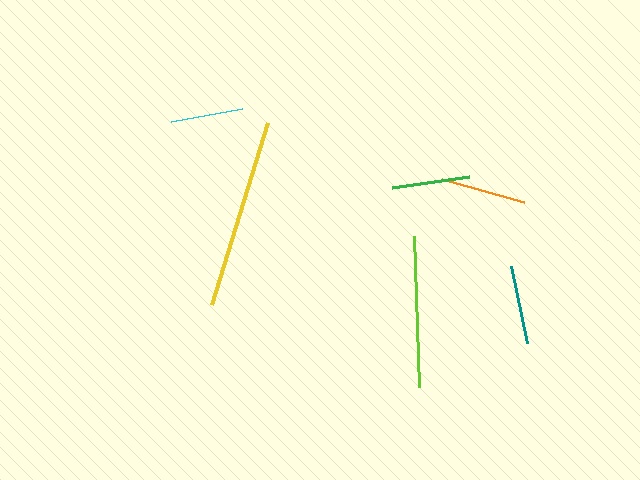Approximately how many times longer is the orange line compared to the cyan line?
The orange line is approximately 1.2 times the length of the cyan line.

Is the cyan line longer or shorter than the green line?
The green line is longer than the cyan line.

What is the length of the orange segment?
The orange segment is approximately 85 pixels long.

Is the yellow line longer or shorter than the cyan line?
The yellow line is longer than the cyan line.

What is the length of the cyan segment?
The cyan segment is approximately 72 pixels long.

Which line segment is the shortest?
The cyan line is the shortest at approximately 72 pixels.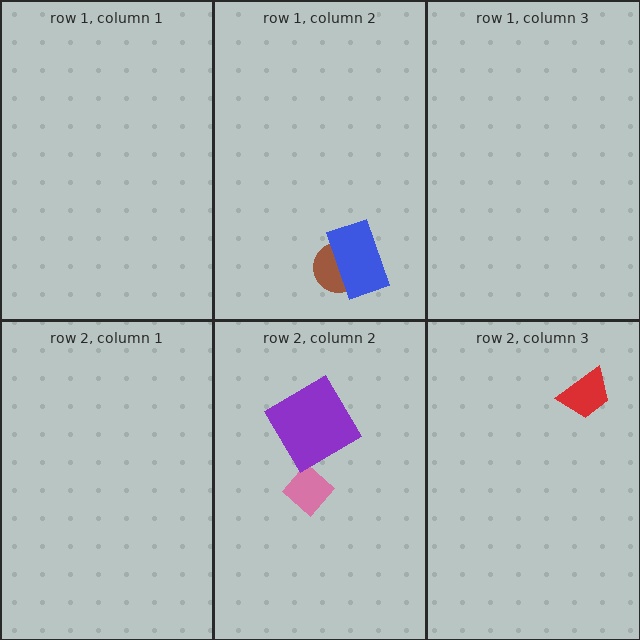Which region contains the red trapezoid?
The row 2, column 3 region.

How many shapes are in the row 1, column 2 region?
2.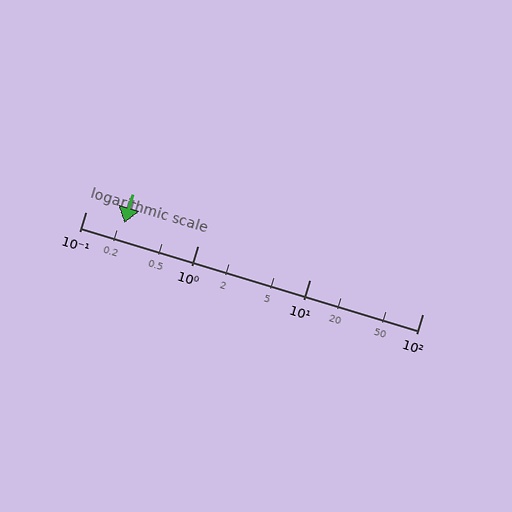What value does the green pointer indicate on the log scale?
The pointer indicates approximately 0.22.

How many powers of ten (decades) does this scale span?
The scale spans 3 decades, from 0.1 to 100.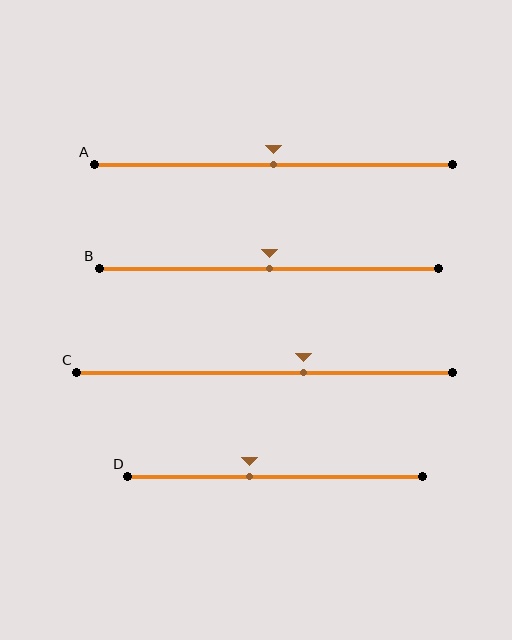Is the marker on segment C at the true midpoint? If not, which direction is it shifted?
No, the marker on segment C is shifted to the right by about 10% of the segment length.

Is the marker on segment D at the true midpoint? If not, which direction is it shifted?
No, the marker on segment D is shifted to the left by about 9% of the segment length.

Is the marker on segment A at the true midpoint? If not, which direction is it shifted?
Yes, the marker on segment A is at the true midpoint.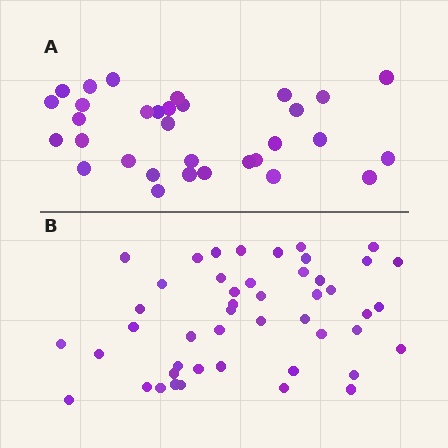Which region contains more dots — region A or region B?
Region B (the bottom region) has more dots.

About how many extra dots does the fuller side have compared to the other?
Region B has approximately 15 more dots than region A.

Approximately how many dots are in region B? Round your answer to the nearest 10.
About 50 dots. (The exact count is 47, which rounds to 50.)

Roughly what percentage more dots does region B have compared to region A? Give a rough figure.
About 45% more.